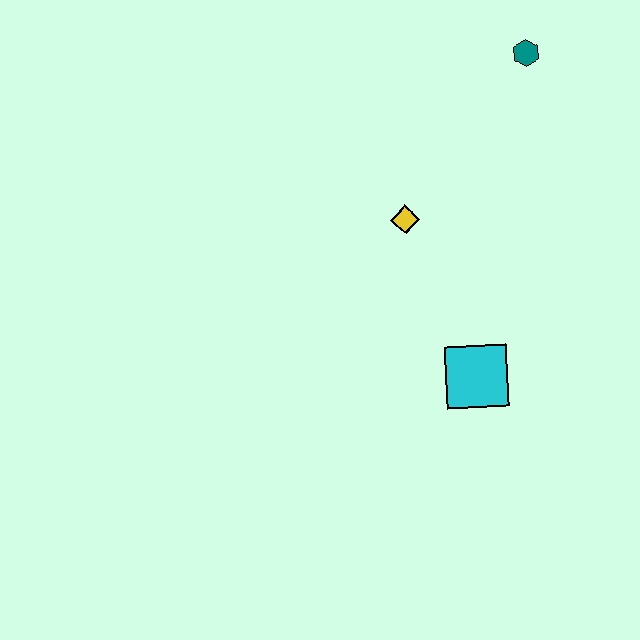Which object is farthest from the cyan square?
The teal hexagon is farthest from the cyan square.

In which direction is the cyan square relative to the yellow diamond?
The cyan square is below the yellow diamond.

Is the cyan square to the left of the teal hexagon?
Yes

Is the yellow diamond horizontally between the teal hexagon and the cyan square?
No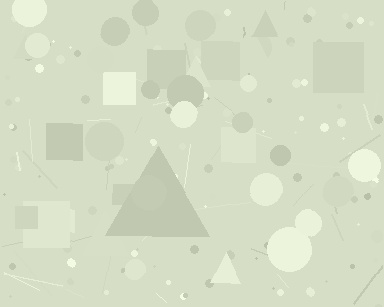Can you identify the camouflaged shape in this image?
The camouflaged shape is a triangle.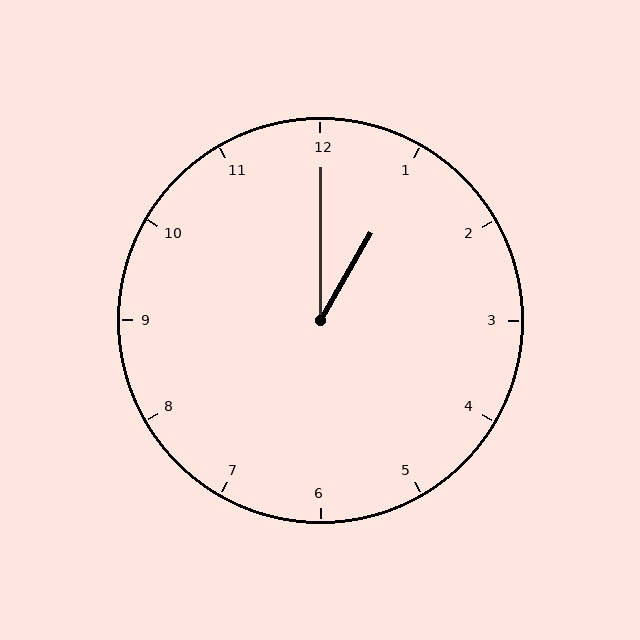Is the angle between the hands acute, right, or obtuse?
It is acute.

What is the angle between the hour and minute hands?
Approximately 30 degrees.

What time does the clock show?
1:00.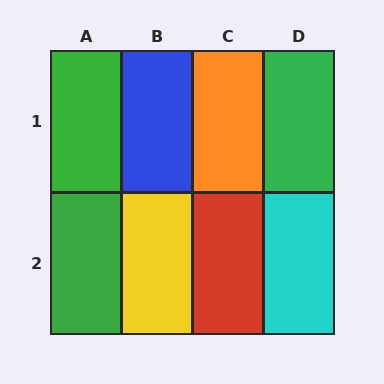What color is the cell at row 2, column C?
Red.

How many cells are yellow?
1 cell is yellow.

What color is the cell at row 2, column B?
Yellow.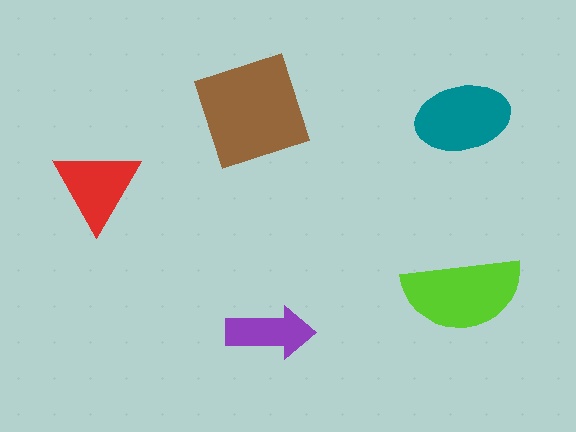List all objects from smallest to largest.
The purple arrow, the red triangle, the teal ellipse, the lime semicircle, the brown square.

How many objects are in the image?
There are 5 objects in the image.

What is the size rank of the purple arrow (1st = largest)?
5th.